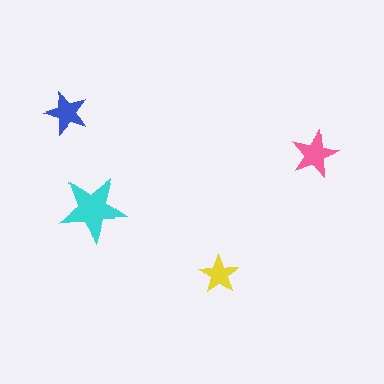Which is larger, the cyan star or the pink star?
The cyan one.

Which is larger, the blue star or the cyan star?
The cyan one.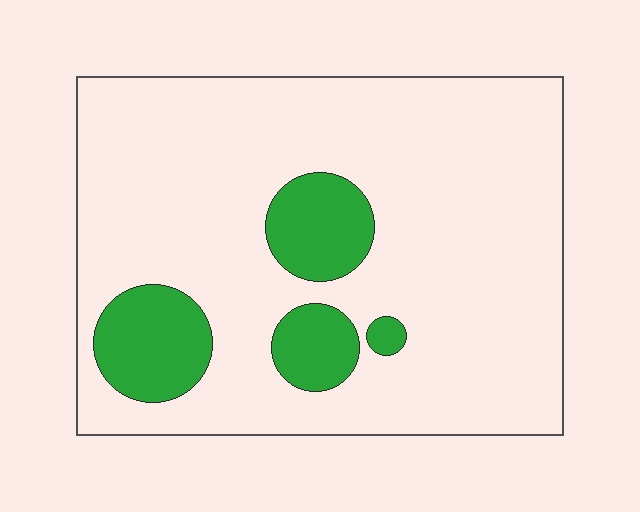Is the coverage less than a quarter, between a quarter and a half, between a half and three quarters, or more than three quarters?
Less than a quarter.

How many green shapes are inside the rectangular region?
4.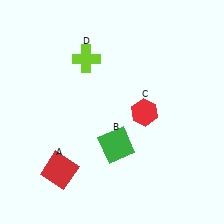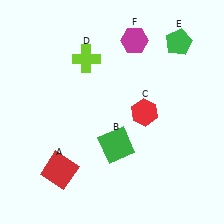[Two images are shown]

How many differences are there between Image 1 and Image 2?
There are 2 differences between the two images.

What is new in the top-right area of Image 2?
A green pentagon (E) was added in the top-right area of Image 2.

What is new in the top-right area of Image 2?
A magenta hexagon (F) was added in the top-right area of Image 2.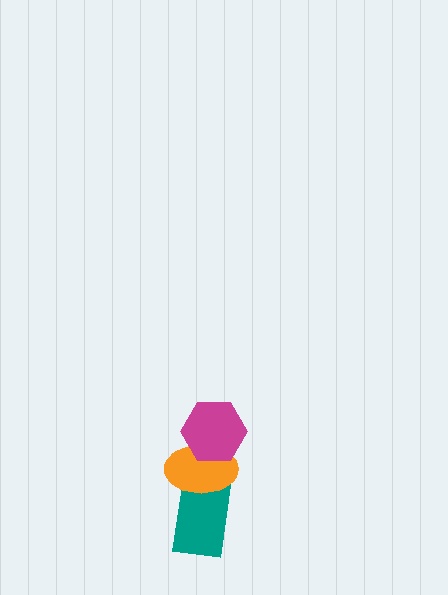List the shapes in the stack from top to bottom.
From top to bottom: the magenta hexagon, the orange ellipse, the teal rectangle.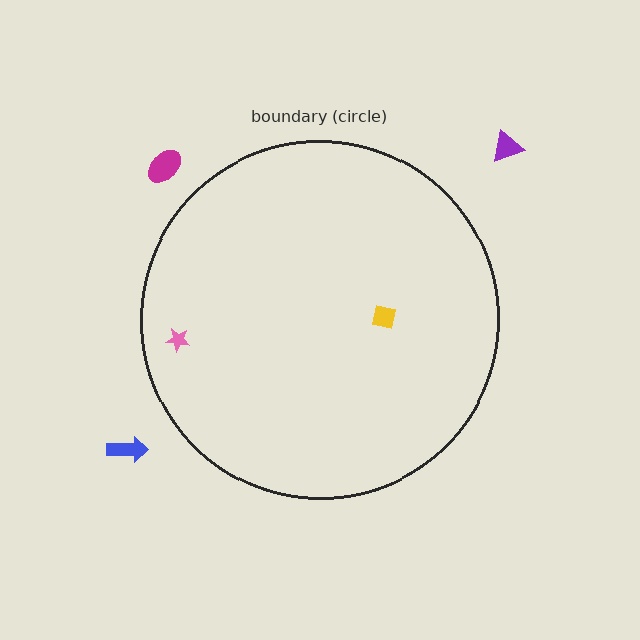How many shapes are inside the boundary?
2 inside, 3 outside.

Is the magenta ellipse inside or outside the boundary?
Outside.